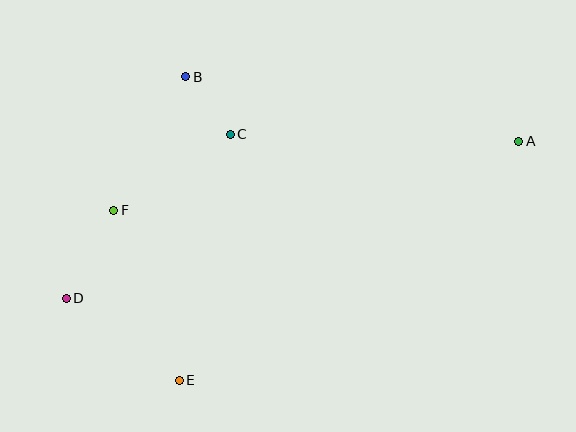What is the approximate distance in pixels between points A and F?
The distance between A and F is approximately 411 pixels.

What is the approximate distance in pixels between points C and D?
The distance between C and D is approximately 232 pixels.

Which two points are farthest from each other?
Points A and D are farthest from each other.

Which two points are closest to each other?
Points B and C are closest to each other.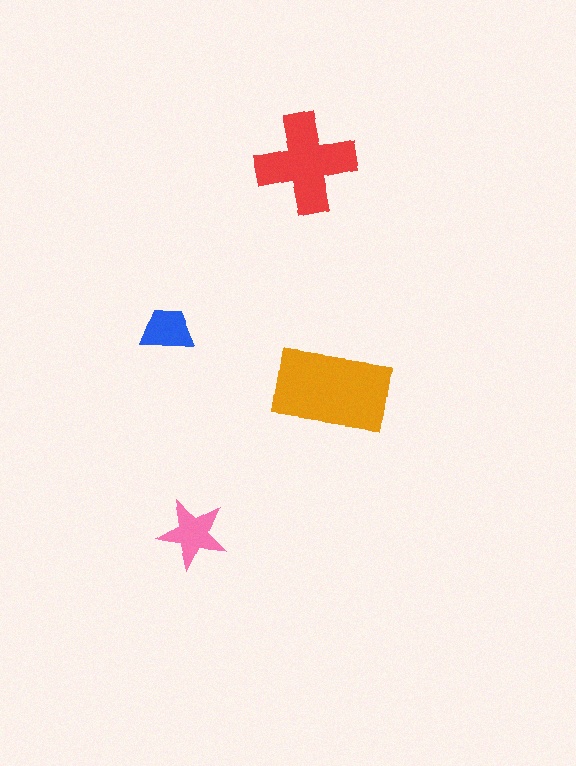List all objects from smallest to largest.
The blue trapezoid, the pink star, the red cross, the orange rectangle.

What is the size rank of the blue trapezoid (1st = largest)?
4th.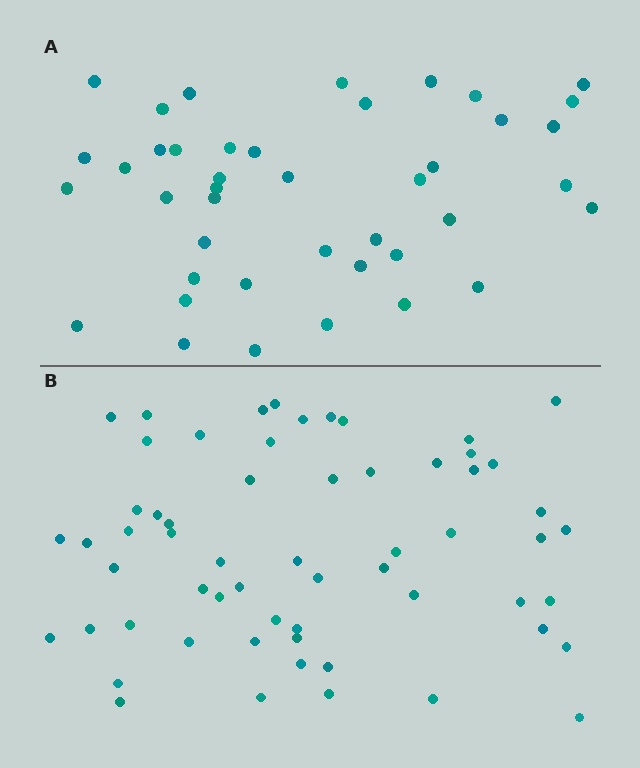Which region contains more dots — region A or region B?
Region B (the bottom region) has more dots.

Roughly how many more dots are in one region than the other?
Region B has approximately 20 more dots than region A.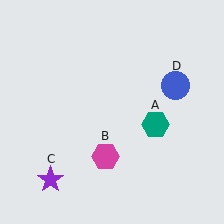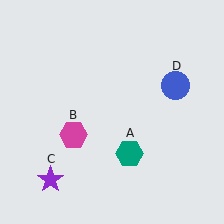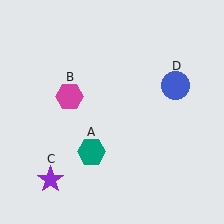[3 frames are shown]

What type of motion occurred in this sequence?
The teal hexagon (object A), magenta hexagon (object B) rotated clockwise around the center of the scene.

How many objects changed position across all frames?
2 objects changed position: teal hexagon (object A), magenta hexagon (object B).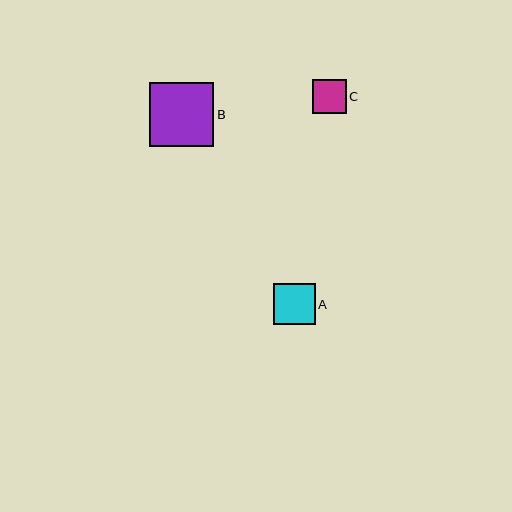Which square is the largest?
Square B is the largest with a size of approximately 64 pixels.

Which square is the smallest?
Square C is the smallest with a size of approximately 34 pixels.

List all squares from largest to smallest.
From largest to smallest: B, A, C.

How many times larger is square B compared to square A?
Square B is approximately 1.5 times the size of square A.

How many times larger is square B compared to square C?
Square B is approximately 1.9 times the size of square C.